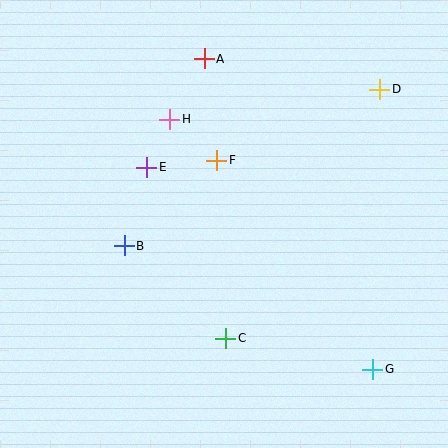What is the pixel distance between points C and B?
The distance between C and B is 137 pixels.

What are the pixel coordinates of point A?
Point A is at (204, 59).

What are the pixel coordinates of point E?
Point E is at (147, 167).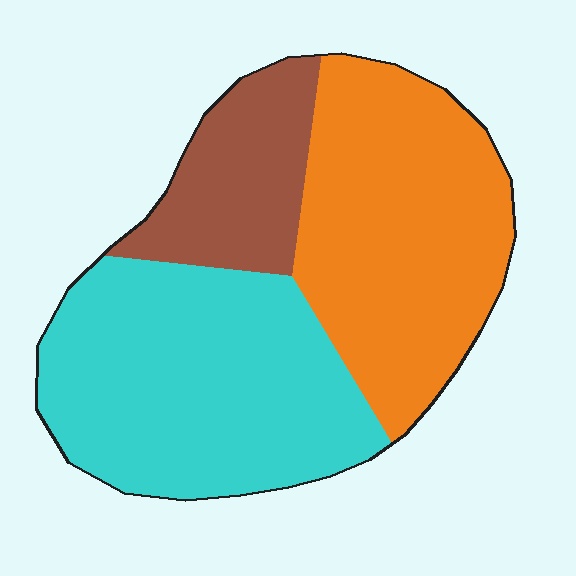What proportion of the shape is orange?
Orange takes up about two fifths (2/5) of the shape.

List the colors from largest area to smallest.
From largest to smallest: cyan, orange, brown.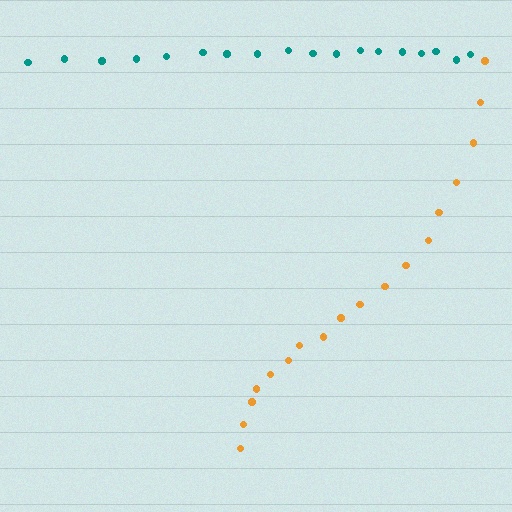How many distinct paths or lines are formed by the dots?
There are 2 distinct paths.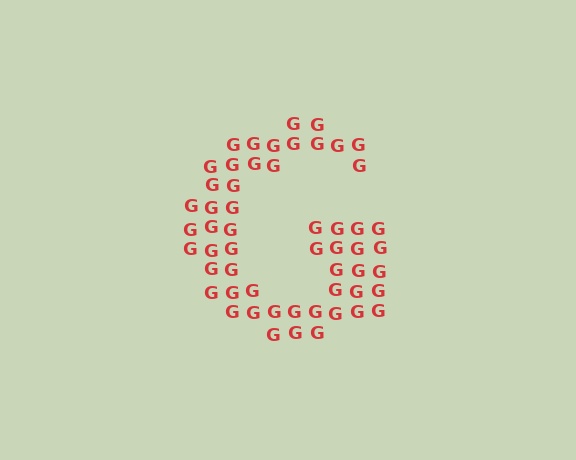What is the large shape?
The large shape is the letter G.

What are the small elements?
The small elements are letter G's.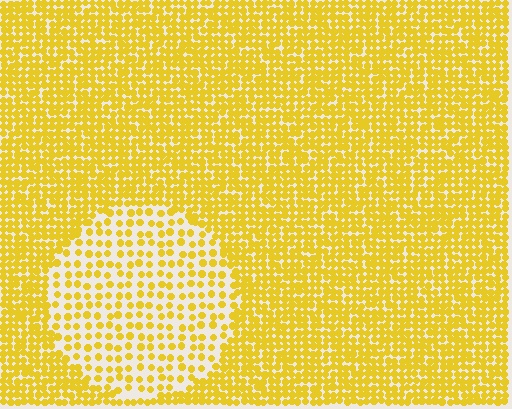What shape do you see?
I see a circle.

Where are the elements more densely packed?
The elements are more densely packed outside the circle boundary.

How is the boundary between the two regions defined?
The boundary is defined by a change in element density (approximately 2.3x ratio). All elements are the same color, size, and shape.